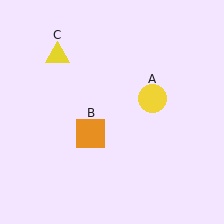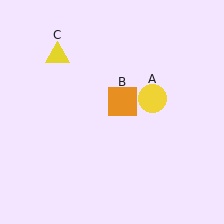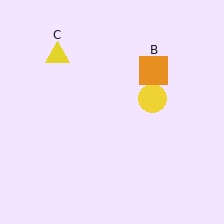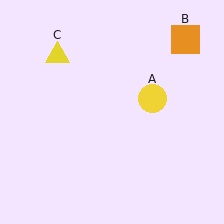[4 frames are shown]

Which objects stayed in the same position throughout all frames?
Yellow circle (object A) and yellow triangle (object C) remained stationary.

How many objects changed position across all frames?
1 object changed position: orange square (object B).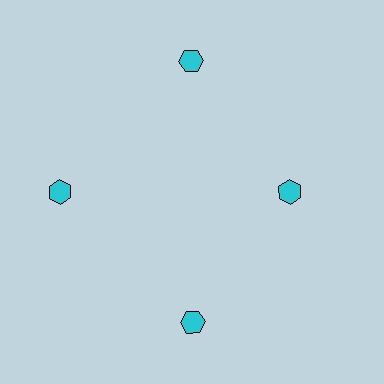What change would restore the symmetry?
The symmetry would be restored by moving it outward, back onto the ring so that all 4 hexagons sit at equal angles and equal distance from the center.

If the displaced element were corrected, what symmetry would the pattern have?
It would have 4-fold rotational symmetry — the pattern would map onto itself every 90 degrees.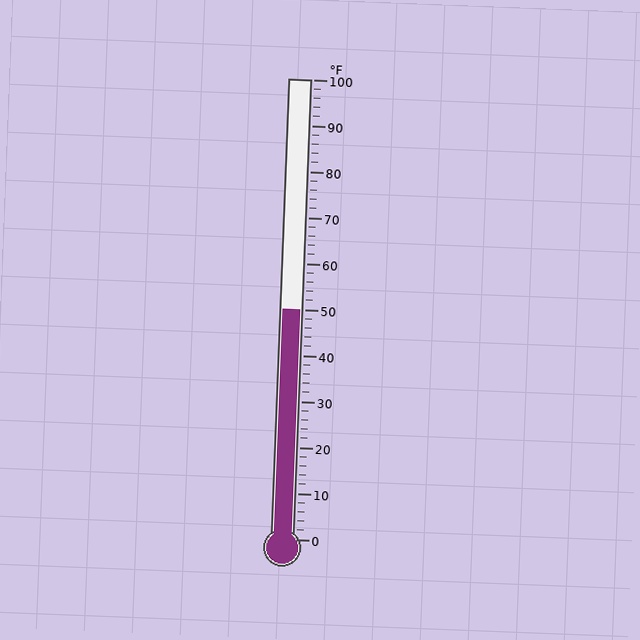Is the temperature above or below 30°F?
The temperature is above 30°F.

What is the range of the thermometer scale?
The thermometer scale ranges from 0°F to 100°F.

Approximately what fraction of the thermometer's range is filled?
The thermometer is filled to approximately 50% of its range.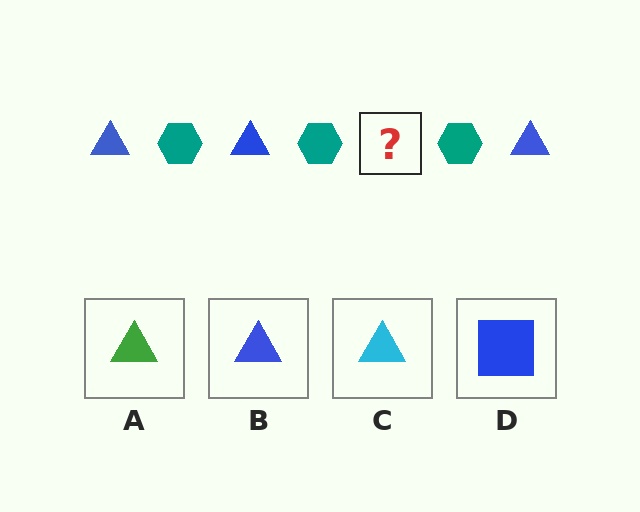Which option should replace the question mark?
Option B.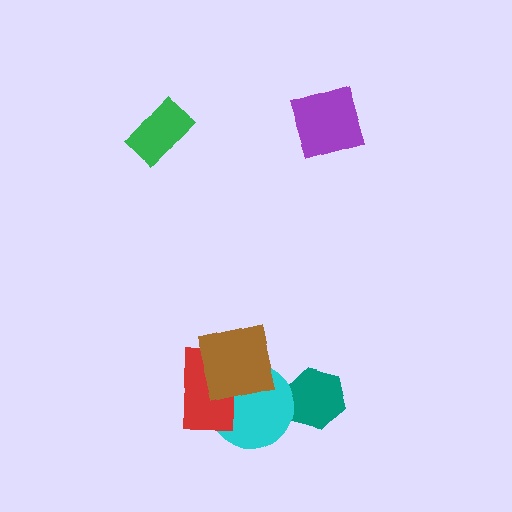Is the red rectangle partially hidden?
Yes, it is partially covered by another shape.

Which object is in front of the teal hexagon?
The cyan circle is in front of the teal hexagon.